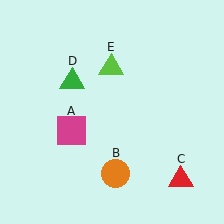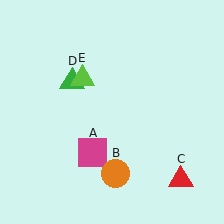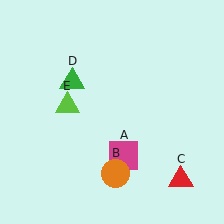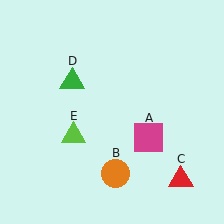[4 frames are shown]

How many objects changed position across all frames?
2 objects changed position: magenta square (object A), lime triangle (object E).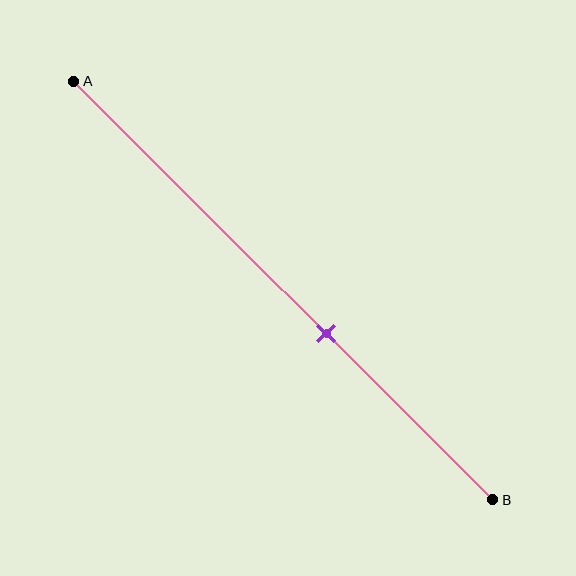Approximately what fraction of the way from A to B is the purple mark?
The purple mark is approximately 60% of the way from A to B.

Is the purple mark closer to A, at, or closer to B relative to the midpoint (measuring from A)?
The purple mark is closer to point B than the midpoint of segment AB.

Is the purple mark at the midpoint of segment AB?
No, the mark is at about 60% from A, not at the 50% midpoint.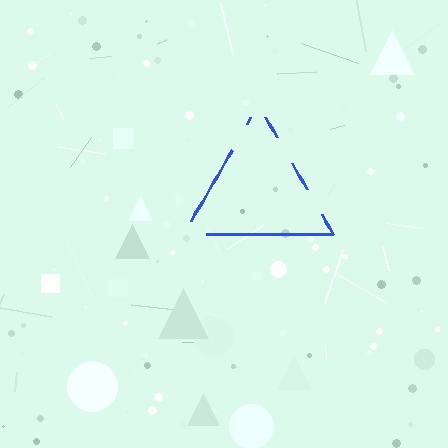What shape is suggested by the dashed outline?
The dashed outline suggests a triangle.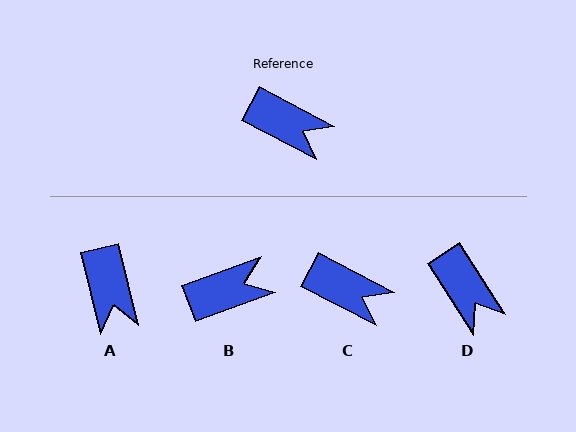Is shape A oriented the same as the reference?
No, it is off by about 49 degrees.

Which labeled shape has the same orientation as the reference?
C.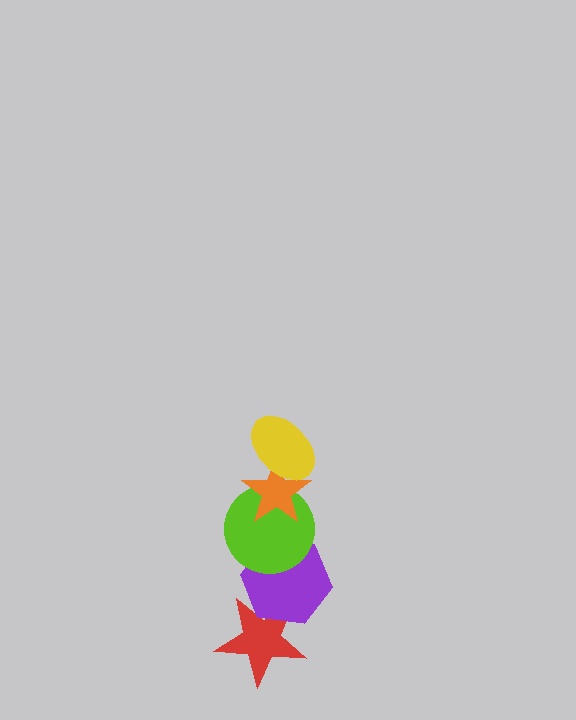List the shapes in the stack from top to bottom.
From top to bottom: the yellow ellipse, the orange star, the lime circle, the purple hexagon, the red star.